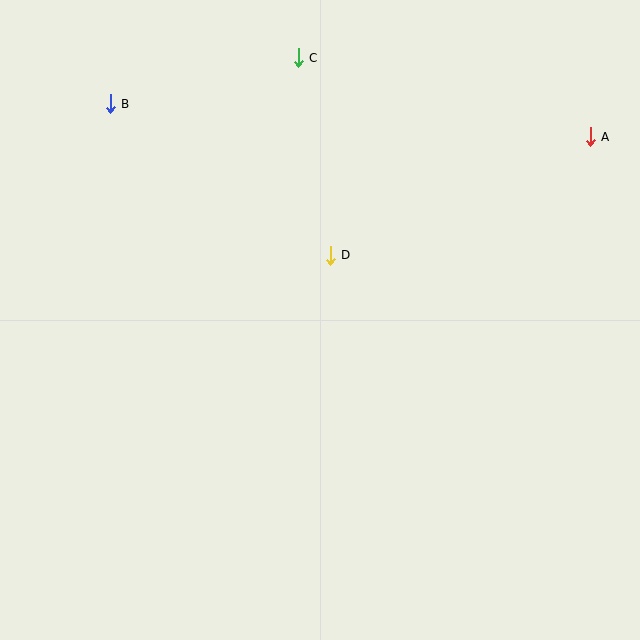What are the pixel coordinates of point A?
Point A is at (590, 137).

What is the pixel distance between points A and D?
The distance between A and D is 286 pixels.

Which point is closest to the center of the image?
Point D at (330, 255) is closest to the center.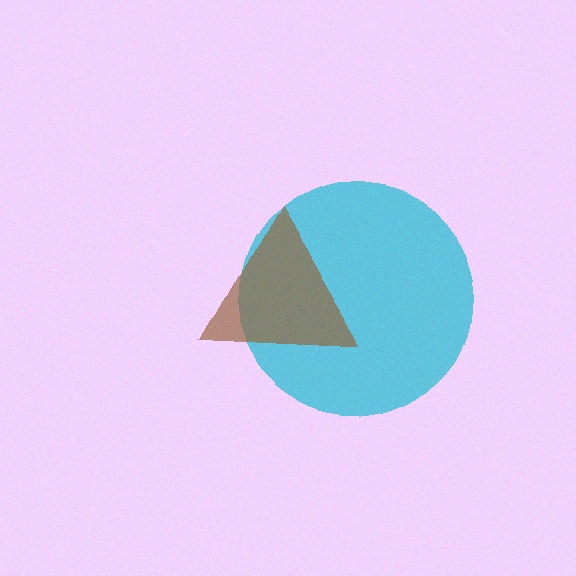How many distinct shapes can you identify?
There are 2 distinct shapes: a cyan circle, a brown triangle.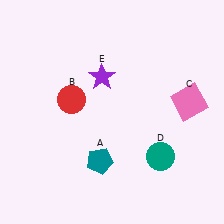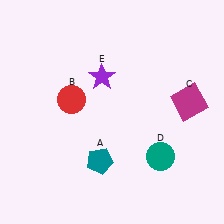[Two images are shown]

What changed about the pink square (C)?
In Image 1, C is pink. In Image 2, it changed to magenta.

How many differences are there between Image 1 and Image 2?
There is 1 difference between the two images.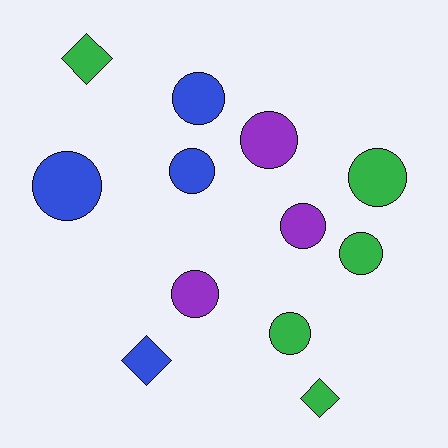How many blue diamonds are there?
There is 1 blue diamond.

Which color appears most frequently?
Green, with 5 objects.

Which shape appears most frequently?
Circle, with 9 objects.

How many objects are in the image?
There are 12 objects.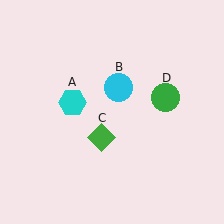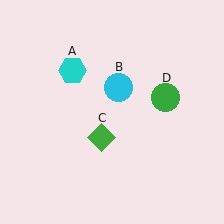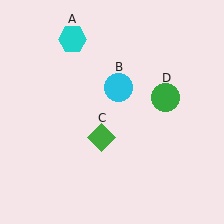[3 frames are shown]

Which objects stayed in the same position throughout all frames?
Cyan circle (object B) and green diamond (object C) and green circle (object D) remained stationary.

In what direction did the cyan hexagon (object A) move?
The cyan hexagon (object A) moved up.